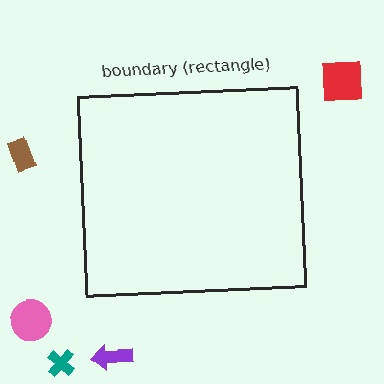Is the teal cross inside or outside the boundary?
Outside.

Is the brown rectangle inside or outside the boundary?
Outside.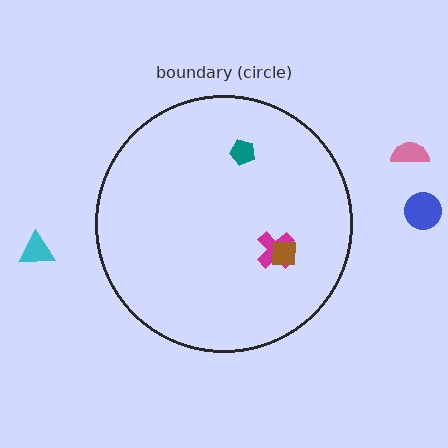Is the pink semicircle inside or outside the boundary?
Outside.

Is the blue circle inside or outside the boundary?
Outside.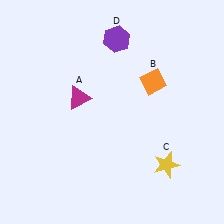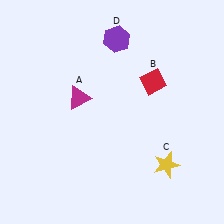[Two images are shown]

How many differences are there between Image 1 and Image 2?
There is 1 difference between the two images.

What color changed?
The diamond (B) changed from orange in Image 1 to red in Image 2.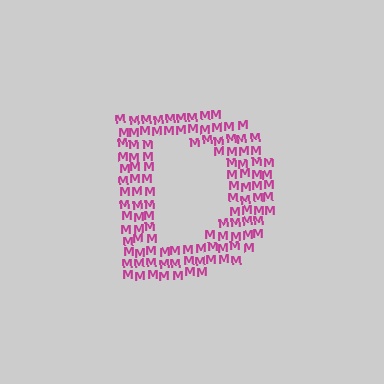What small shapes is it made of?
It is made of small letter M's.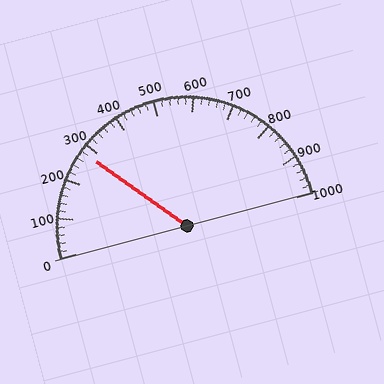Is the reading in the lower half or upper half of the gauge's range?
The reading is in the lower half of the range (0 to 1000).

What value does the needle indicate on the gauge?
The needle indicates approximately 280.